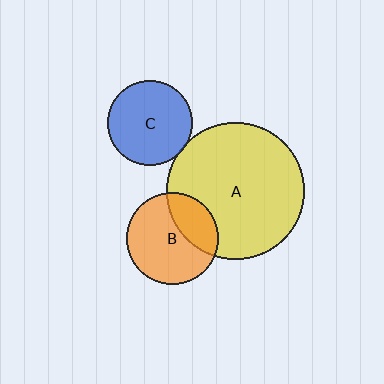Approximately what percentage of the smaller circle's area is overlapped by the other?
Approximately 5%.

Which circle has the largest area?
Circle A (yellow).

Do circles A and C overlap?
Yes.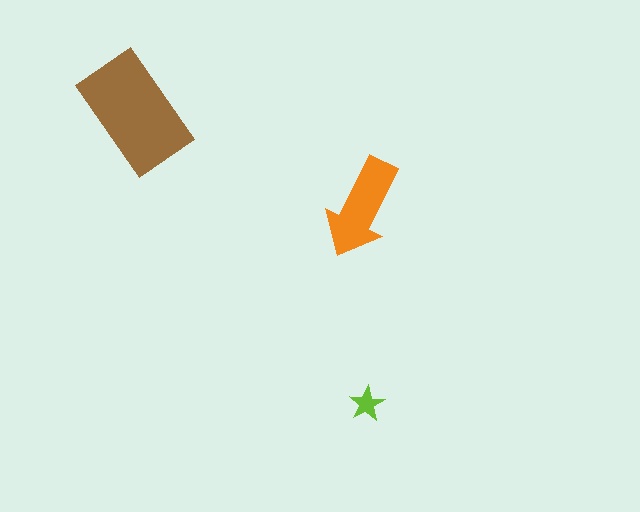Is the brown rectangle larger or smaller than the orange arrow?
Larger.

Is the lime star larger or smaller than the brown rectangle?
Smaller.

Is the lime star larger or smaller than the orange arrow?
Smaller.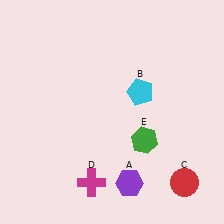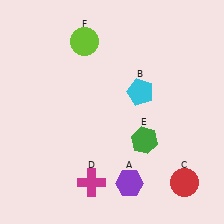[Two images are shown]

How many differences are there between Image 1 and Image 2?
There is 1 difference between the two images.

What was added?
A lime circle (F) was added in Image 2.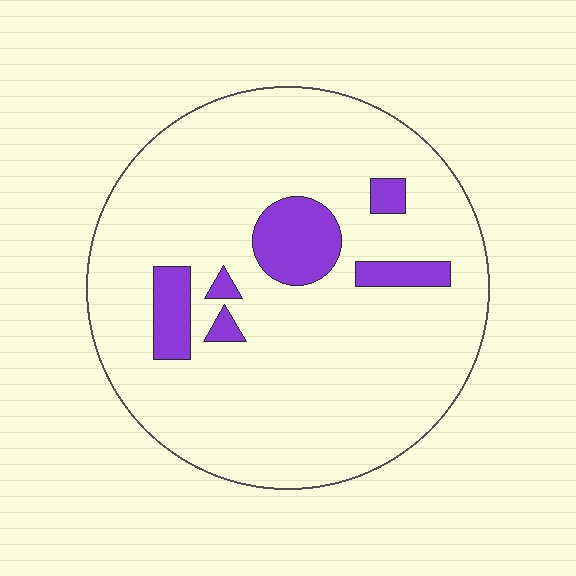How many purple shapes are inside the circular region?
6.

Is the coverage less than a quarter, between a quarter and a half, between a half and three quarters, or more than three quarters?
Less than a quarter.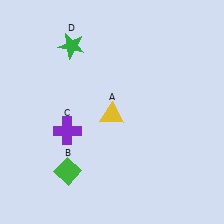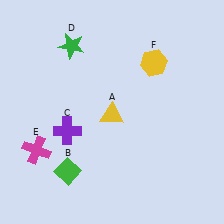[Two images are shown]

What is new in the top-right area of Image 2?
A yellow hexagon (F) was added in the top-right area of Image 2.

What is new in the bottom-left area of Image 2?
A magenta cross (E) was added in the bottom-left area of Image 2.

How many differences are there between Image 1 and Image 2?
There are 2 differences between the two images.